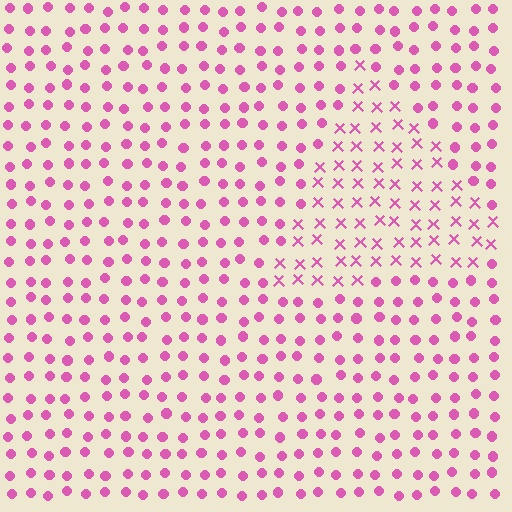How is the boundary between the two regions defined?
The boundary is defined by a change in element shape: X marks inside vs. circles outside. All elements share the same color and spacing.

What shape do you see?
I see a triangle.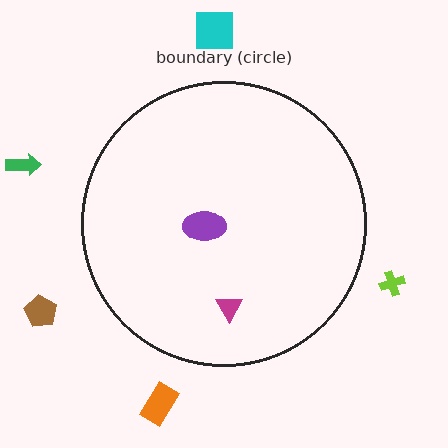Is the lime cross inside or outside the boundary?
Outside.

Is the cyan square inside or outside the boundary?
Outside.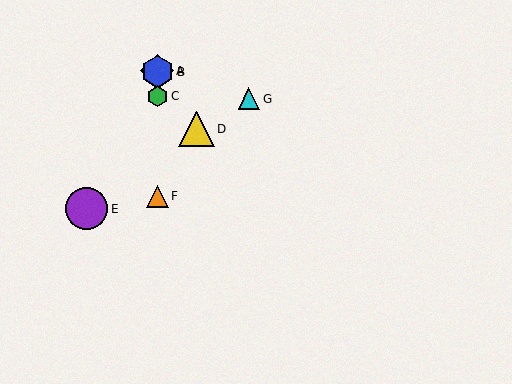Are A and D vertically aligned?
No, A is at x≈157 and D is at x≈196.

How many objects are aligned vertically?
4 objects (A, B, C, F) are aligned vertically.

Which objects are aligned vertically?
Objects A, B, C, F are aligned vertically.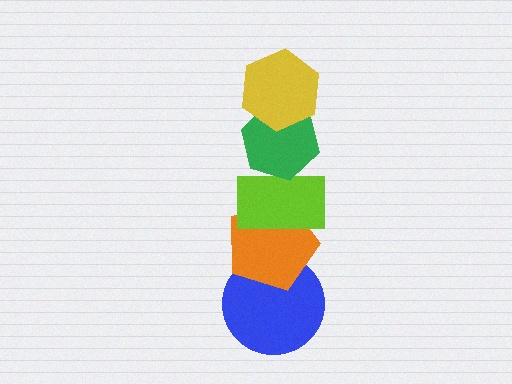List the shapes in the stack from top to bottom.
From top to bottom: the yellow hexagon, the green hexagon, the lime rectangle, the orange pentagon, the blue circle.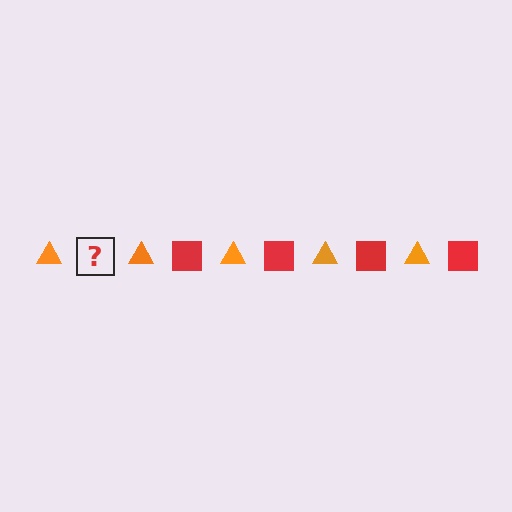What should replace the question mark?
The question mark should be replaced with a red square.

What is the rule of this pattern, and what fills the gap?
The rule is that the pattern alternates between orange triangle and red square. The gap should be filled with a red square.